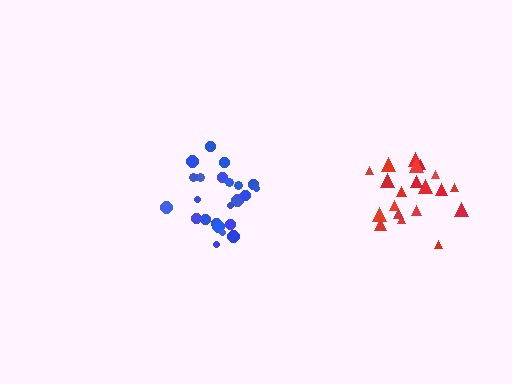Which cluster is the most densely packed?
Blue.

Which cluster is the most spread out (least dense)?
Red.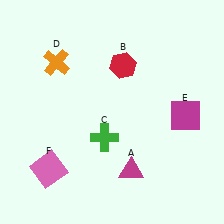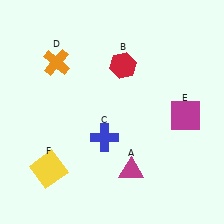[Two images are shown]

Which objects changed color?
C changed from green to blue. F changed from pink to yellow.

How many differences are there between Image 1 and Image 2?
There are 2 differences between the two images.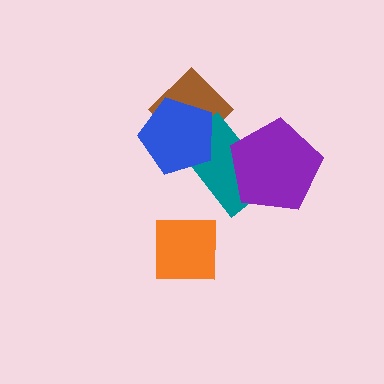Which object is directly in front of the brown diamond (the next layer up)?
The teal rectangle is directly in front of the brown diamond.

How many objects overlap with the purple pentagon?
1 object overlaps with the purple pentagon.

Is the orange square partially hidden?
No, no other shape covers it.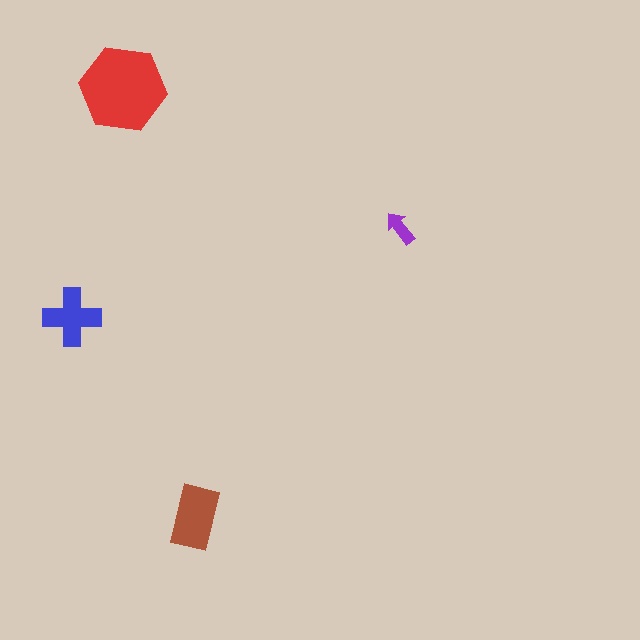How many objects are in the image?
There are 4 objects in the image.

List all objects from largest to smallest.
The red hexagon, the brown rectangle, the blue cross, the purple arrow.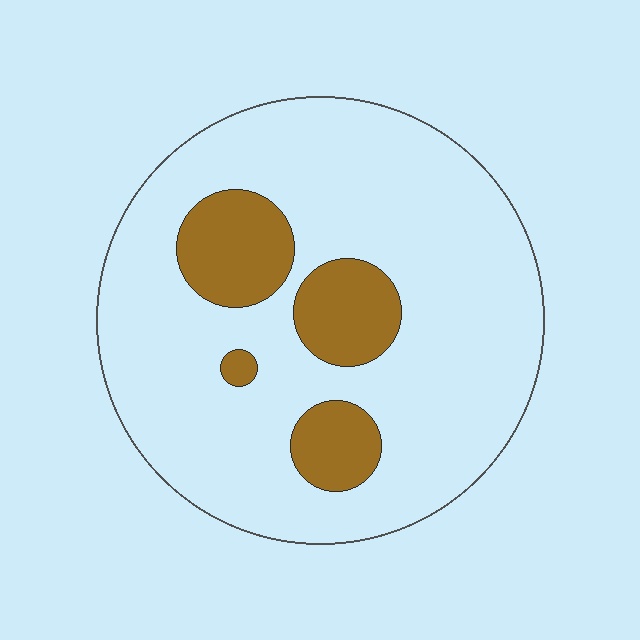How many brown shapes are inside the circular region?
4.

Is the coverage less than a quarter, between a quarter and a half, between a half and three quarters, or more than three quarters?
Less than a quarter.